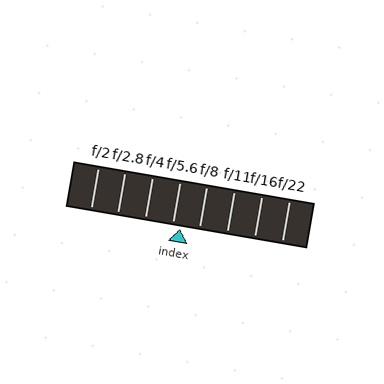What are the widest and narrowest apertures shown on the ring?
The widest aperture shown is f/2 and the narrowest is f/22.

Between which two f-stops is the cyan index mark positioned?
The index mark is between f/5.6 and f/8.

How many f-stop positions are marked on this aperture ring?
There are 8 f-stop positions marked.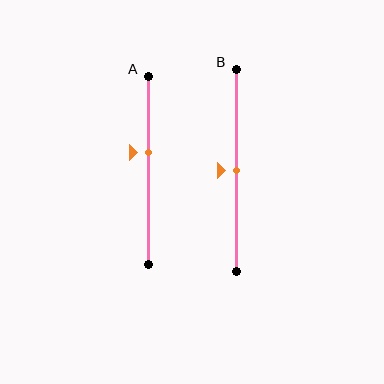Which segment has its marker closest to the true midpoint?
Segment B has its marker closest to the true midpoint.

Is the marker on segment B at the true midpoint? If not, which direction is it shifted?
Yes, the marker on segment B is at the true midpoint.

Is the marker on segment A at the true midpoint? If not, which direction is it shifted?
No, the marker on segment A is shifted upward by about 9% of the segment length.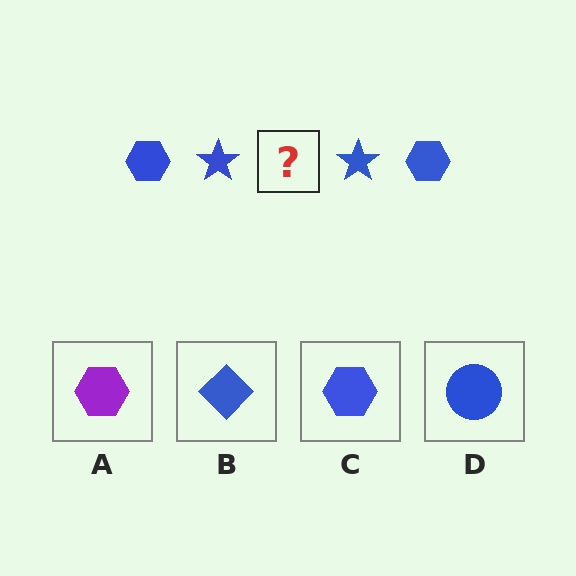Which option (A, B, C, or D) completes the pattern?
C.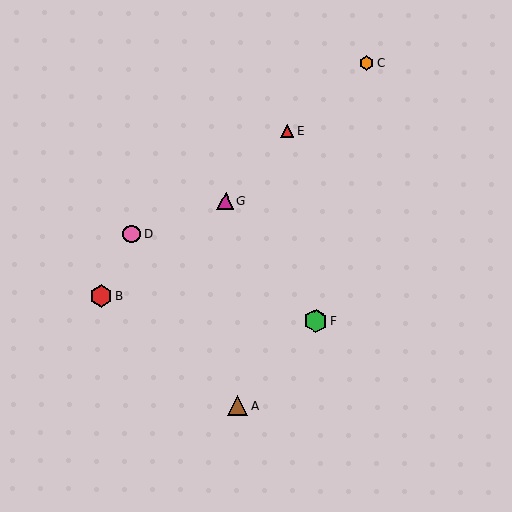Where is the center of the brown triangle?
The center of the brown triangle is at (237, 405).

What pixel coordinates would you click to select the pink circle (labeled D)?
Click at (132, 234) to select the pink circle D.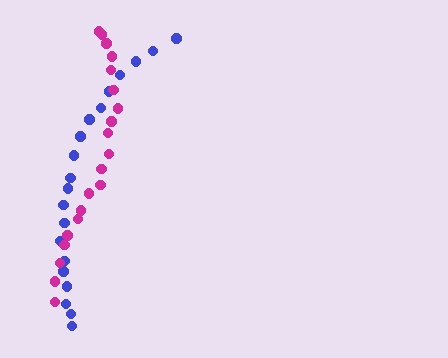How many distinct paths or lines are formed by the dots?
There are 2 distinct paths.